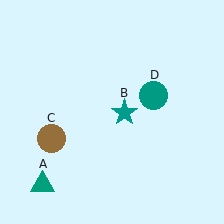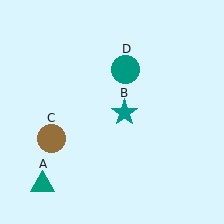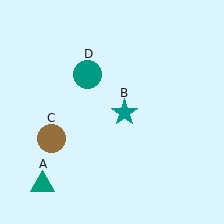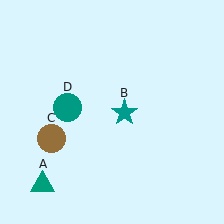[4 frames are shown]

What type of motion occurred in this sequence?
The teal circle (object D) rotated counterclockwise around the center of the scene.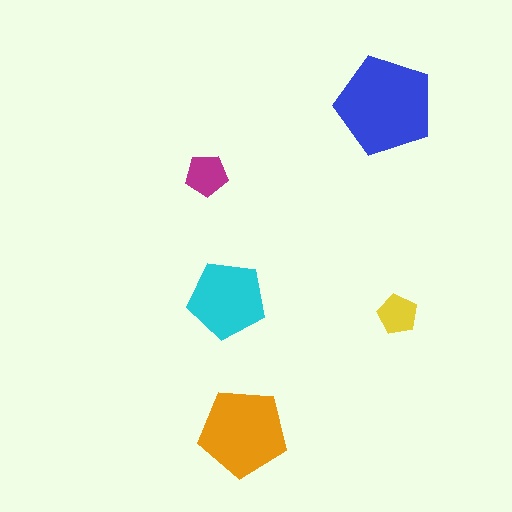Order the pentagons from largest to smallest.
the blue one, the orange one, the cyan one, the magenta one, the yellow one.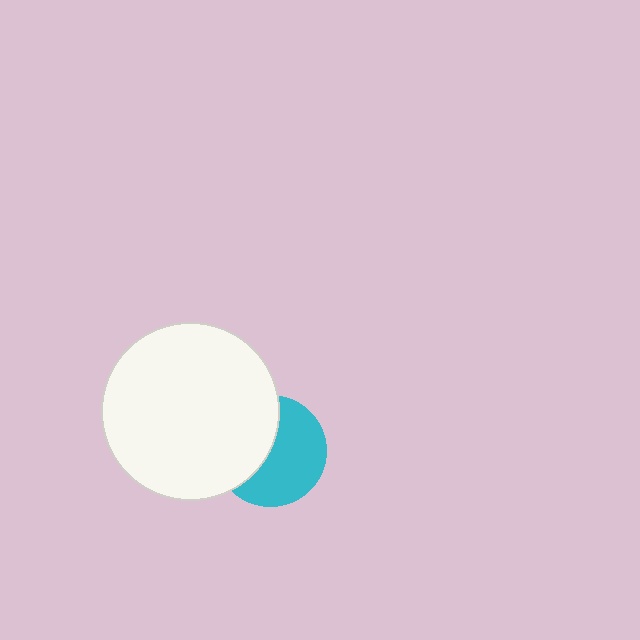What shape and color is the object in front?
The object in front is a white circle.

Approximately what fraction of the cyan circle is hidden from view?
Roughly 43% of the cyan circle is hidden behind the white circle.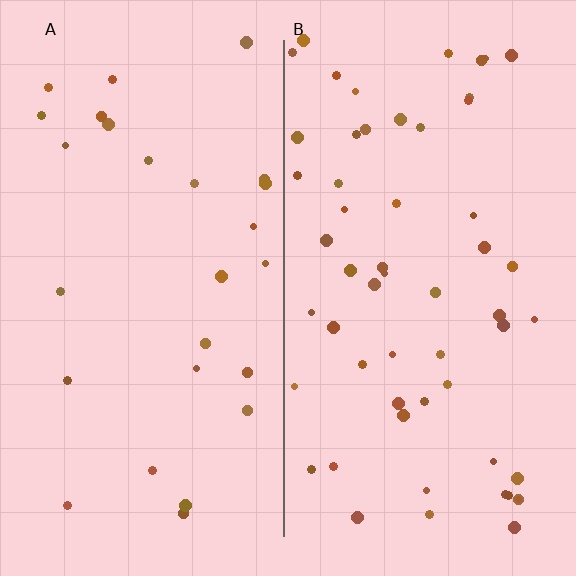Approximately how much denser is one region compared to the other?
Approximately 2.1× — region B over region A.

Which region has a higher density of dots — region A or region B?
B (the right).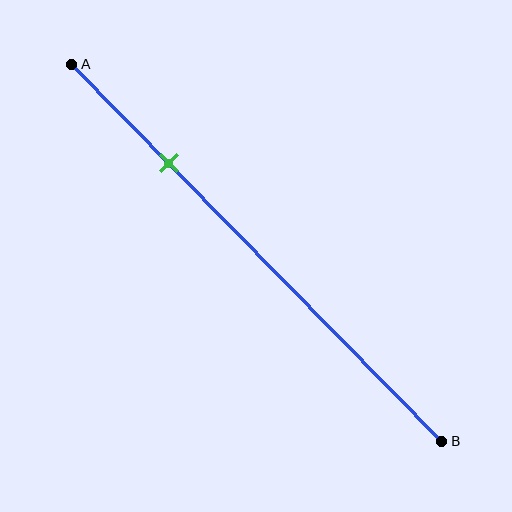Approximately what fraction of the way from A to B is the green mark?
The green mark is approximately 25% of the way from A to B.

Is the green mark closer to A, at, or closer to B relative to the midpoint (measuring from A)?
The green mark is closer to point A than the midpoint of segment AB.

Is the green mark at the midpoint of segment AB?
No, the mark is at about 25% from A, not at the 50% midpoint.